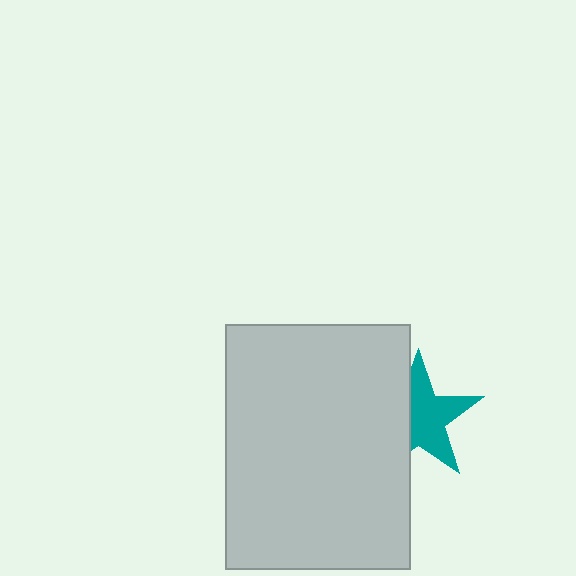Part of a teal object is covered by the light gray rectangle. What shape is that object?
It is a star.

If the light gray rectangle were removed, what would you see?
You would see the complete teal star.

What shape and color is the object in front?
The object in front is a light gray rectangle.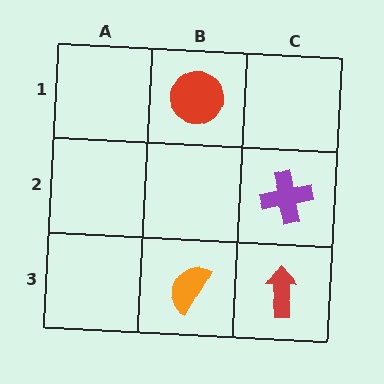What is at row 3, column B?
An orange semicircle.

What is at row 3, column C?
A red arrow.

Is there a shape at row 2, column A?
No, that cell is empty.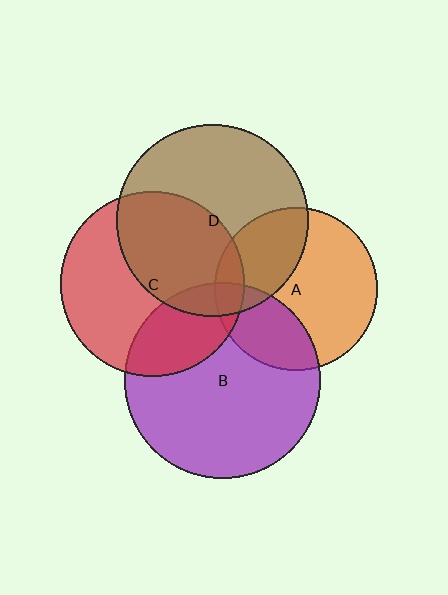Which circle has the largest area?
Circle B (purple).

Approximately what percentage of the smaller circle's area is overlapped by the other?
Approximately 30%.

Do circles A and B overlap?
Yes.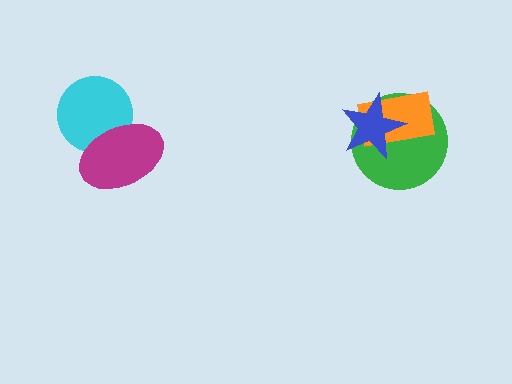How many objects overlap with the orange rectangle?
2 objects overlap with the orange rectangle.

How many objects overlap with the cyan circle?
1 object overlaps with the cyan circle.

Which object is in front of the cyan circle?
The magenta ellipse is in front of the cyan circle.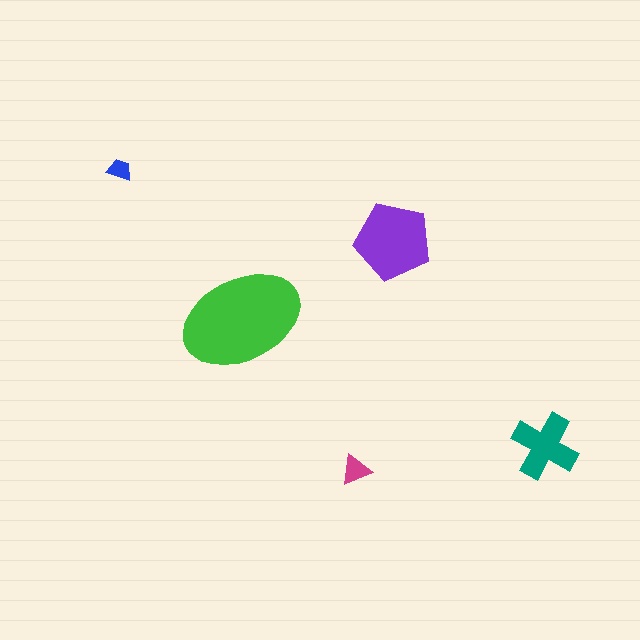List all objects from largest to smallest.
The green ellipse, the purple pentagon, the teal cross, the magenta triangle, the blue trapezoid.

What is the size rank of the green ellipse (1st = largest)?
1st.